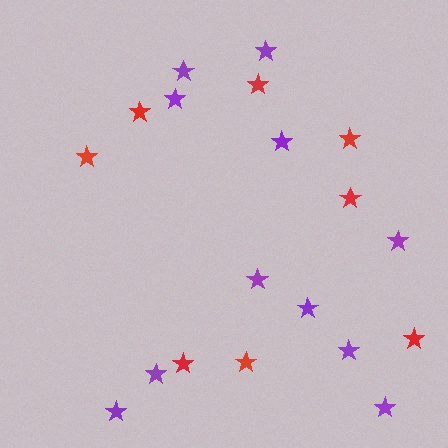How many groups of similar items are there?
There are 2 groups: one group of purple stars (11) and one group of red stars (8).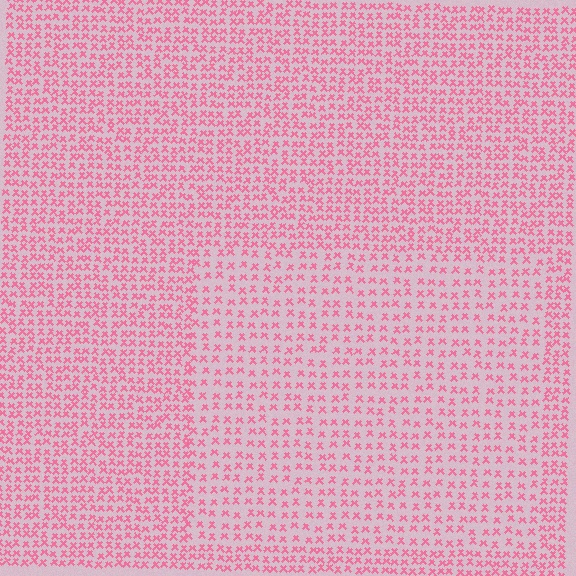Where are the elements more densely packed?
The elements are more densely packed outside the rectangle boundary.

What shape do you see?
I see a rectangle.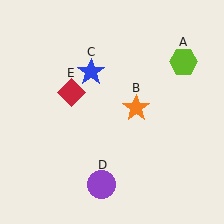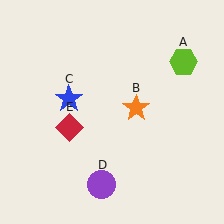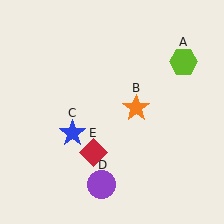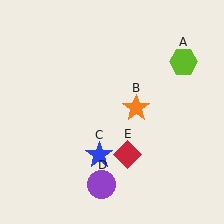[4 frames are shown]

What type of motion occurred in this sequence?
The blue star (object C), red diamond (object E) rotated counterclockwise around the center of the scene.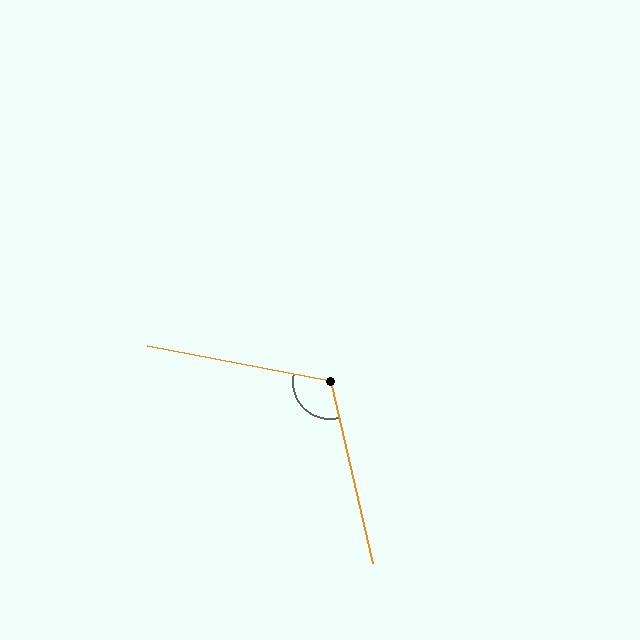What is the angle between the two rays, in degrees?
Approximately 114 degrees.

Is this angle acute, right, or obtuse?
It is obtuse.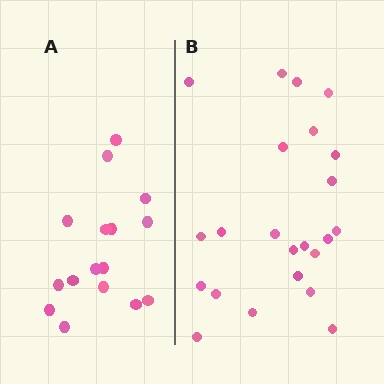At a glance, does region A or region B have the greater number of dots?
Region B (the right region) has more dots.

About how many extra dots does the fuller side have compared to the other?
Region B has roughly 8 or so more dots than region A.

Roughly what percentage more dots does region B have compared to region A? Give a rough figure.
About 45% more.